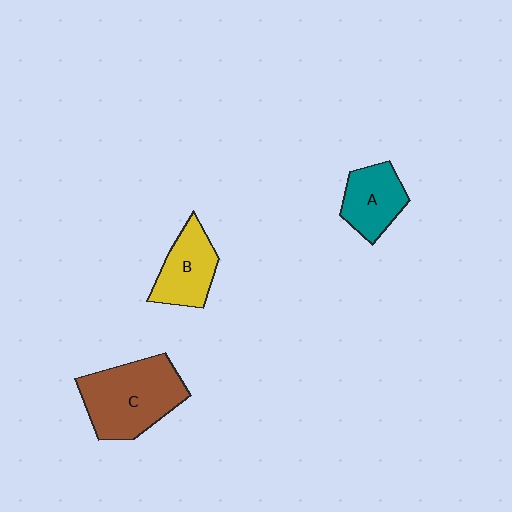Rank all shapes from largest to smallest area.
From largest to smallest: C (brown), B (yellow), A (teal).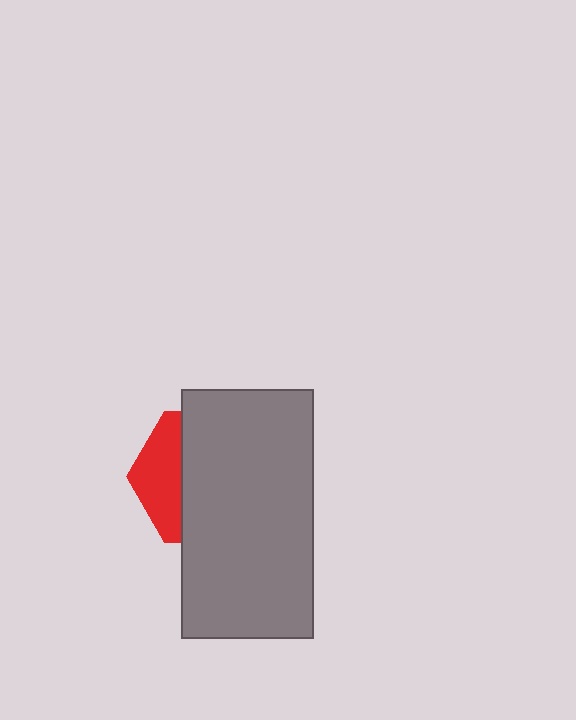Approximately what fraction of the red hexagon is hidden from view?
Roughly 68% of the red hexagon is hidden behind the gray rectangle.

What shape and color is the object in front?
The object in front is a gray rectangle.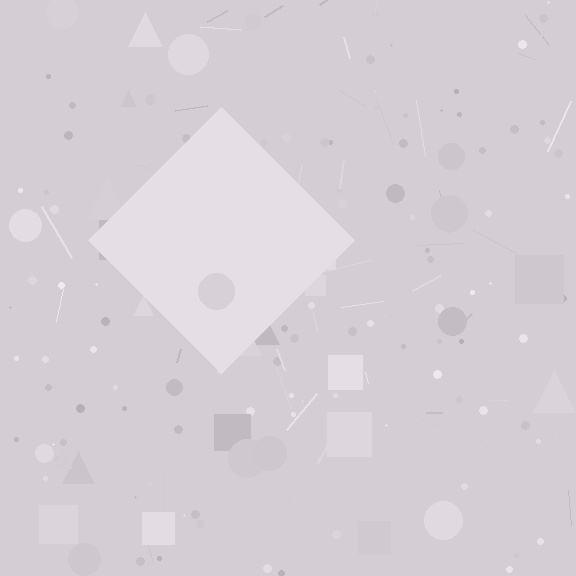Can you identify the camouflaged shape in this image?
The camouflaged shape is a diamond.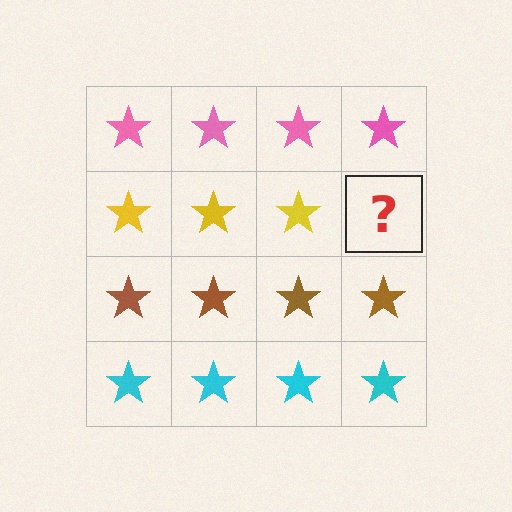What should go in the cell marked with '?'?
The missing cell should contain a yellow star.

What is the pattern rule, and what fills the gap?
The rule is that each row has a consistent color. The gap should be filled with a yellow star.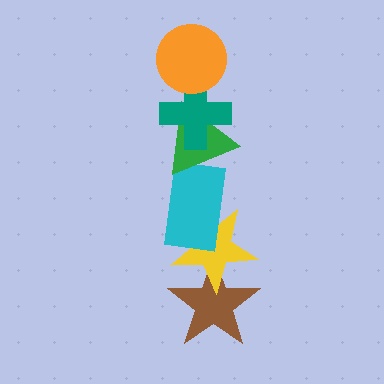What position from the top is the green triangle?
The green triangle is 3rd from the top.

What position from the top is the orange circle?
The orange circle is 1st from the top.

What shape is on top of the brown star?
The yellow star is on top of the brown star.